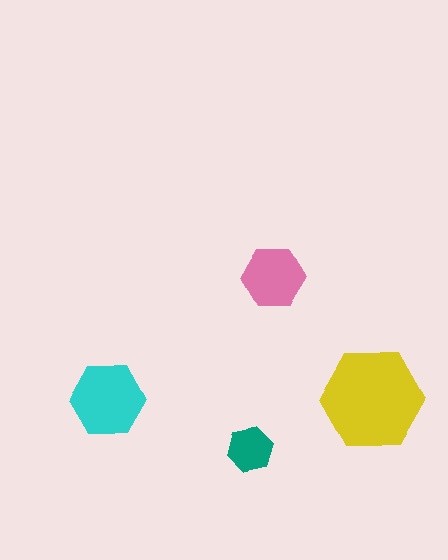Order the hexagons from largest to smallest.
the yellow one, the cyan one, the pink one, the teal one.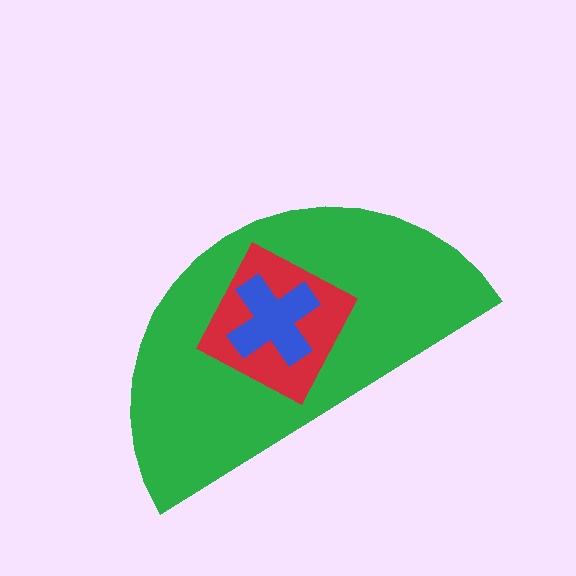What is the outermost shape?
The green semicircle.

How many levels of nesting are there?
3.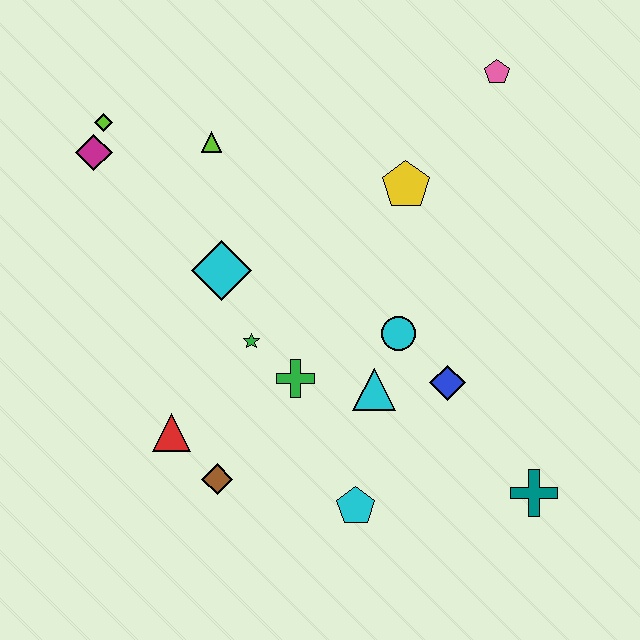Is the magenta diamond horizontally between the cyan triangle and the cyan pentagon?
No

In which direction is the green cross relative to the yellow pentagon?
The green cross is below the yellow pentagon.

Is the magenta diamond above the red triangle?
Yes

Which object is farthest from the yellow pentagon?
The brown diamond is farthest from the yellow pentagon.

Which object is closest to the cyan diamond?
The green star is closest to the cyan diamond.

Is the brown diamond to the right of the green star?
No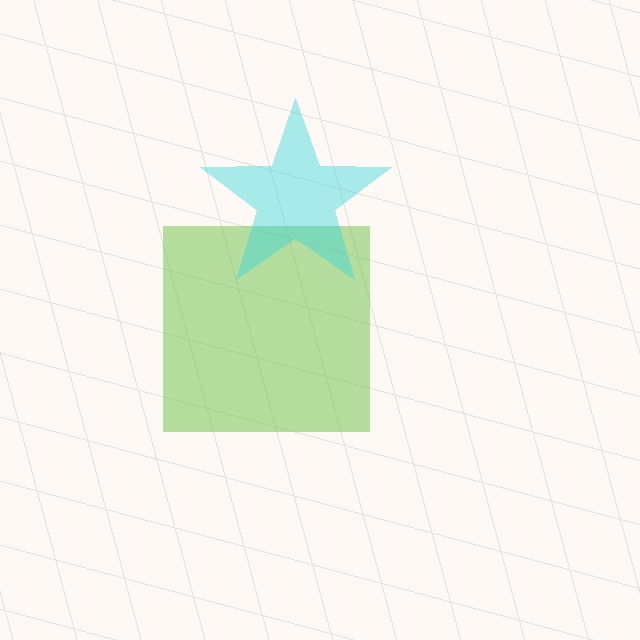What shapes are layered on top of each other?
The layered shapes are: a lime square, a cyan star.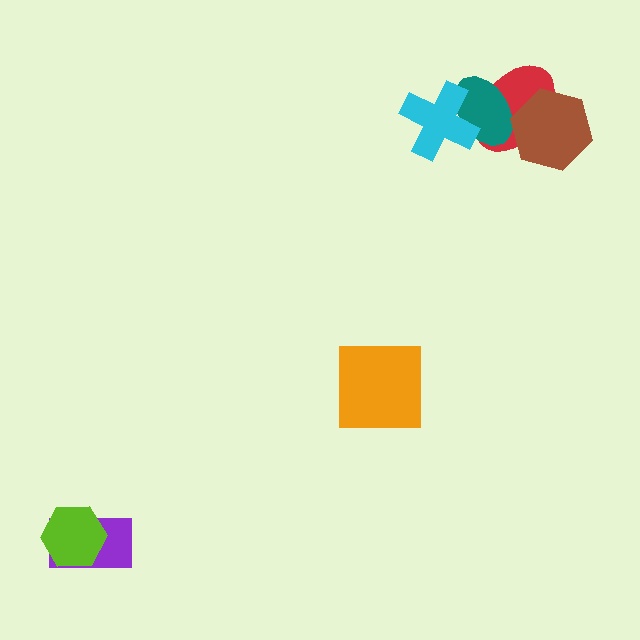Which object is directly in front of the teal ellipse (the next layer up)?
The cyan cross is directly in front of the teal ellipse.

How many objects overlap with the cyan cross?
2 objects overlap with the cyan cross.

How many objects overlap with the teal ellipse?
3 objects overlap with the teal ellipse.